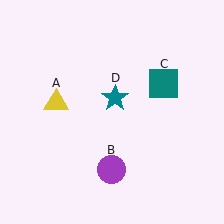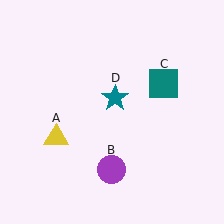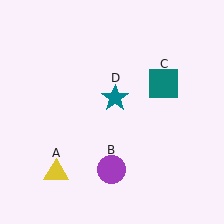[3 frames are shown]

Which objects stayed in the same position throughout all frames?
Purple circle (object B) and teal square (object C) and teal star (object D) remained stationary.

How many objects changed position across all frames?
1 object changed position: yellow triangle (object A).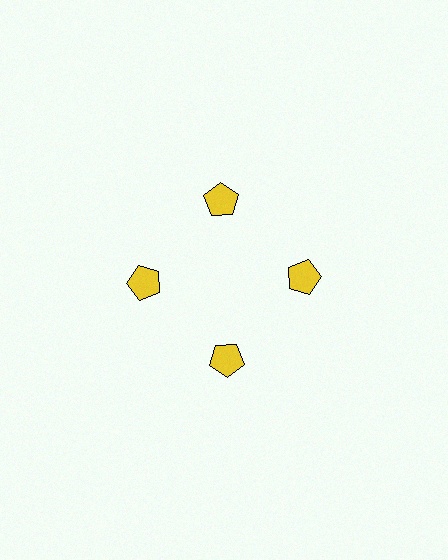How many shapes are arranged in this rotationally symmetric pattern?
There are 4 shapes, arranged in 4 groups of 1.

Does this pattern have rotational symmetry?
Yes, this pattern has 4-fold rotational symmetry. It looks the same after rotating 90 degrees around the center.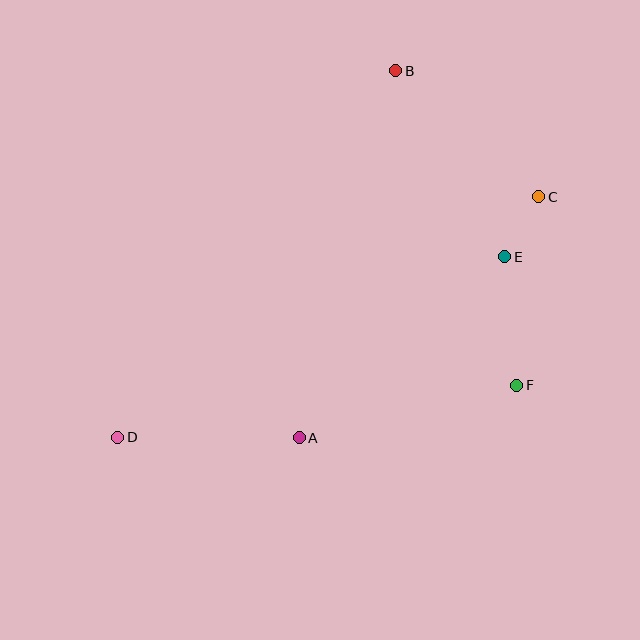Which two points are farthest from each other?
Points C and D are farthest from each other.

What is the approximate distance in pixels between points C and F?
The distance between C and F is approximately 190 pixels.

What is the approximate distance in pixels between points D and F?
The distance between D and F is approximately 402 pixels.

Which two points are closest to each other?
Points C and E are closest to each other.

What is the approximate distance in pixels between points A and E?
The distance between A and E is approximately 274 pixels.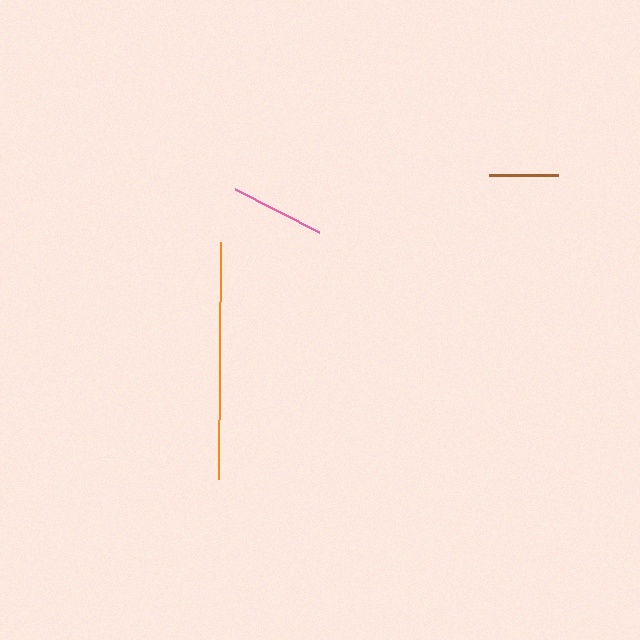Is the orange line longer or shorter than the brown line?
The orange line is longer than the brown line.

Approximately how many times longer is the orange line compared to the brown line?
The orange line is approximately 3.4 times the length of the brown line.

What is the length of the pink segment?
The pink segment is approximately 95 pixels long.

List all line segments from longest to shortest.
From longest to shortest: orange, pink, brown.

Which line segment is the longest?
The orange line is the longest at approximately 237 pixels.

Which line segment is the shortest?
The brown line is the shortest at approximately 70 pixels.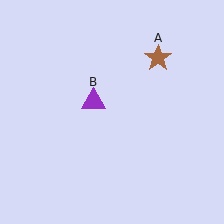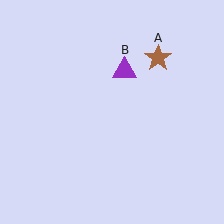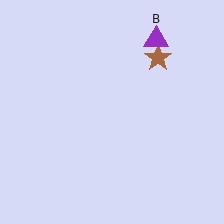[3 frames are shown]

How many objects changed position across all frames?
1 object changed position: purple triangle (object B).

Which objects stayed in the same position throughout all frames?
Brown star (object A) remained stationary.